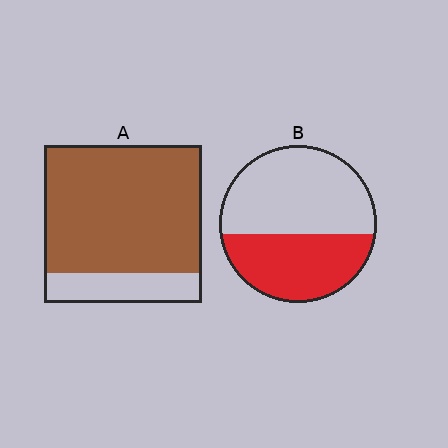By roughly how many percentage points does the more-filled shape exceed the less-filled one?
By roughly 40 percentage points (A over B).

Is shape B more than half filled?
No.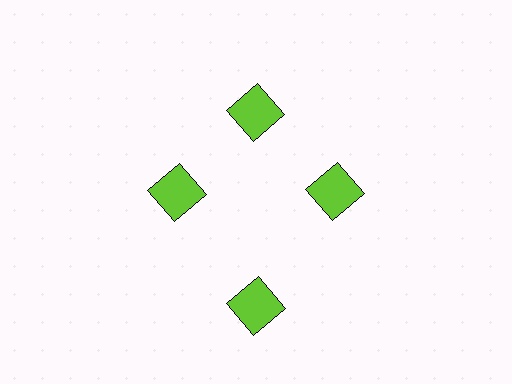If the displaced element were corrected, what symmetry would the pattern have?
It would have 4-fold rotational symmetry — the pattern would map onto itself every 90 degrees.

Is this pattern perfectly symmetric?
No. The 4 lime squares are arranged in a ring, but one element near the 6 o'clock position is pushed outward from the center, breaking the 4-fold rotational symmetry.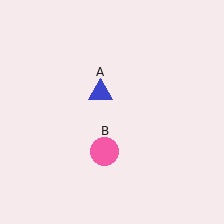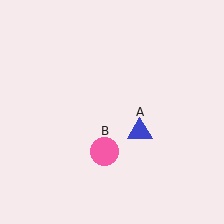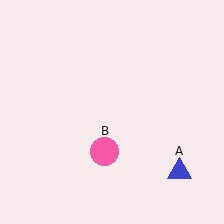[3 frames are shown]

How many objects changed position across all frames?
1 object changed position: blue triangle (object A).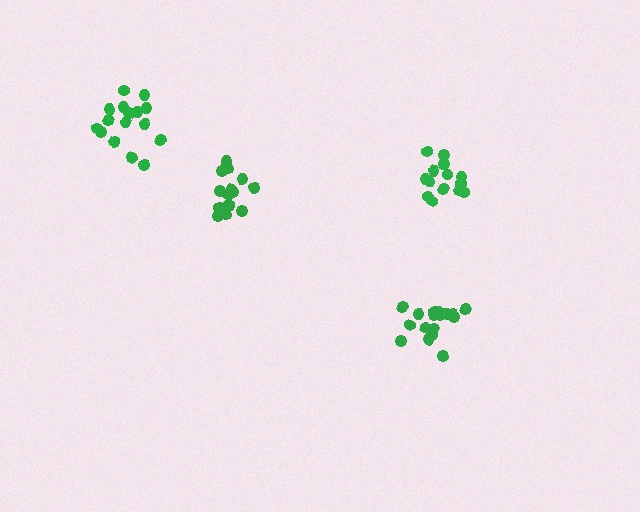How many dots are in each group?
Group 1: 14 dots, Group 2: 16 dots, Group 3: 18 dots, Group 4: 16 dots (64 total).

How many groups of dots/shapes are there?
There are 4 groups.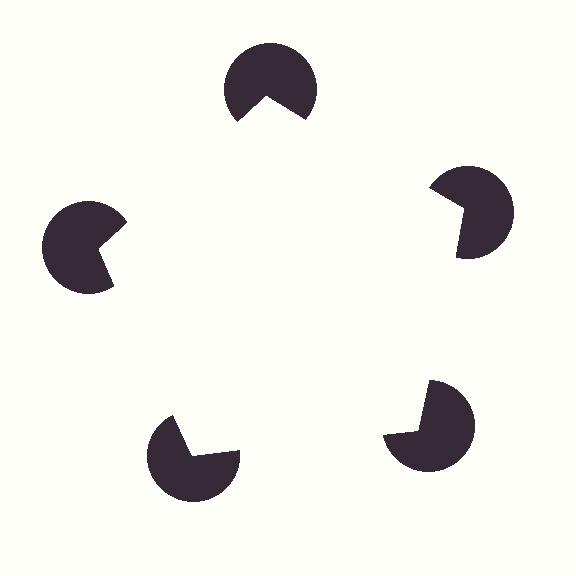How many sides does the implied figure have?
5 sides.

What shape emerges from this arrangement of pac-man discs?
An illusory pentagon — its edges are inferred from the aligned wedge cuts in the pac-man discs, not physically drawn.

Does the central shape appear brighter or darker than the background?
It typically appears slightly brighter than the background, even though no actual brightness change is drawn.